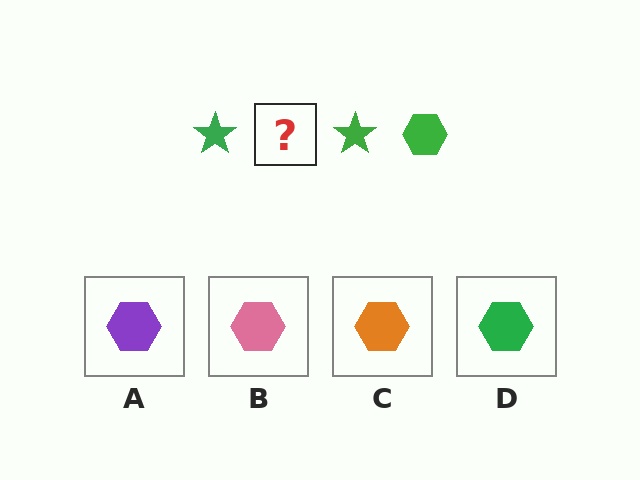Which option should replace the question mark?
Option D.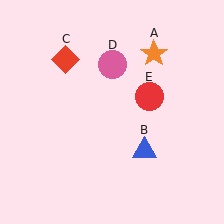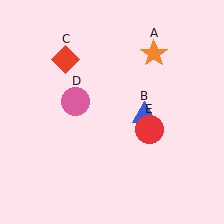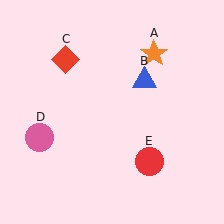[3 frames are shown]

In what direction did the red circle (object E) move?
The red circle (object E) moved down.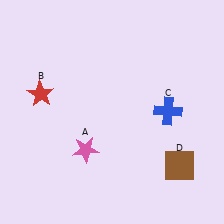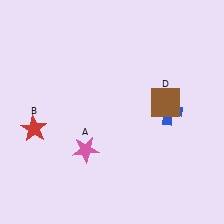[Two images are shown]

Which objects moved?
The objects that moved are: the red star (B), the brown square (D).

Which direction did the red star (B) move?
The red star (B) moved down.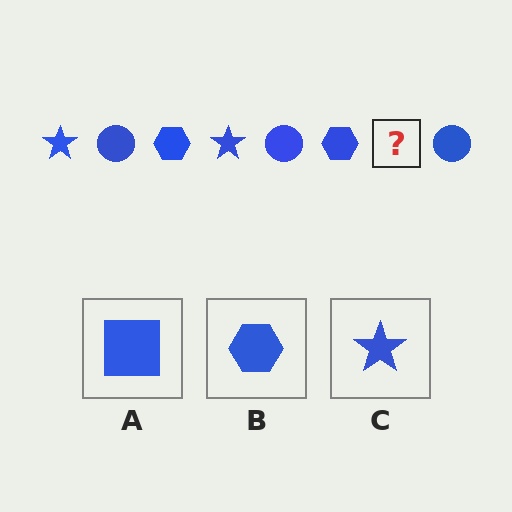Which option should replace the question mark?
Option C.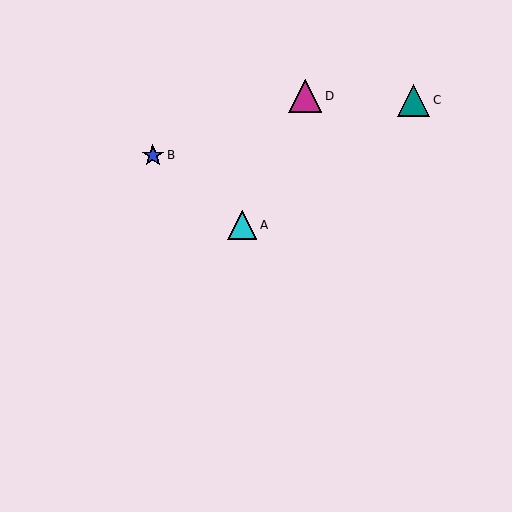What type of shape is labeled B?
Shape B is a blue star.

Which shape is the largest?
The magenta triangle (labeled D) is the largest.